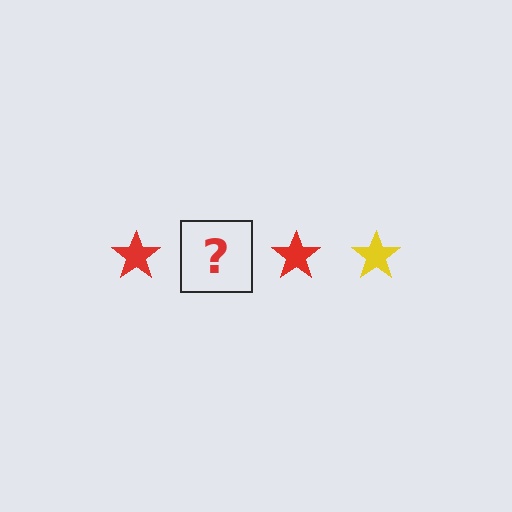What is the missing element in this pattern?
The missing element is a yellow star.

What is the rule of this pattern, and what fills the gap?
The rule is that the pattern cycles through red, yellow stars. The gap should be filled with a yellow star.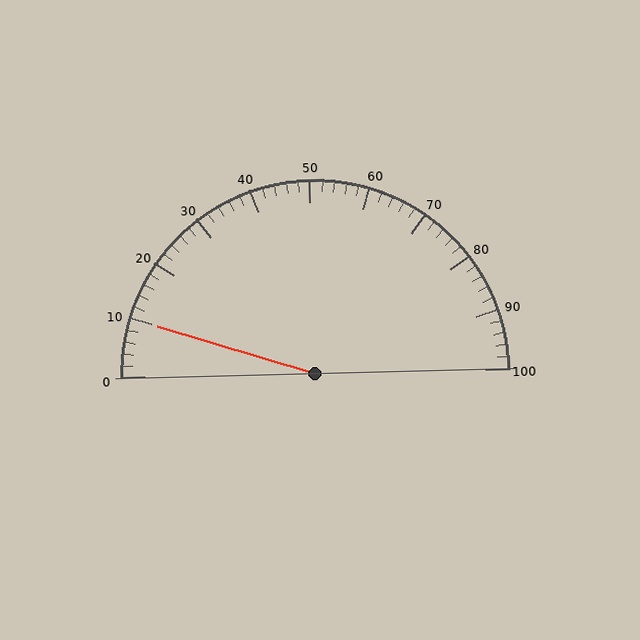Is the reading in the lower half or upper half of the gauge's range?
The reading is in the lower half of the range (0 to 100).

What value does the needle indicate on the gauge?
The needle indicates approximately 10.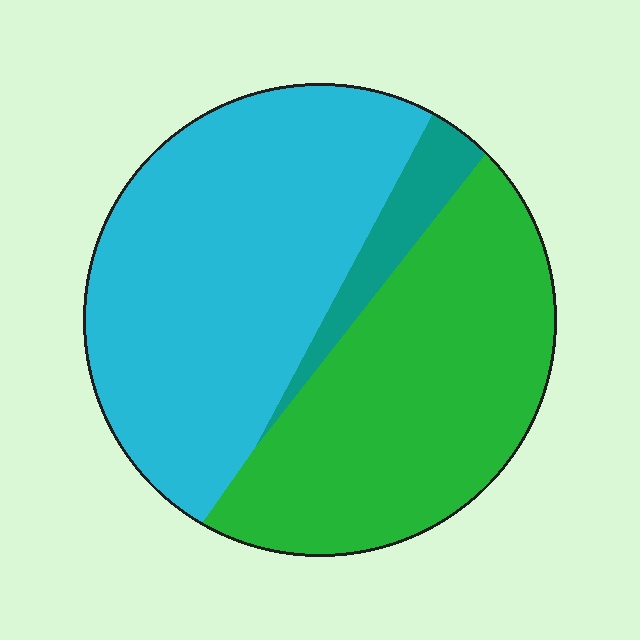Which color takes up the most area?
Cyan, at roughly 50%.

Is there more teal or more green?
Green.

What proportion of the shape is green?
Green takes up about two fifths (2/5) of the shape.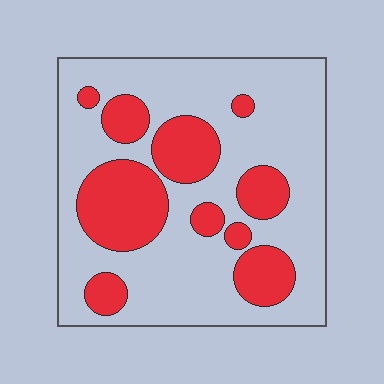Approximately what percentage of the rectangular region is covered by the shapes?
Approximately 30%.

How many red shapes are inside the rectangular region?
10.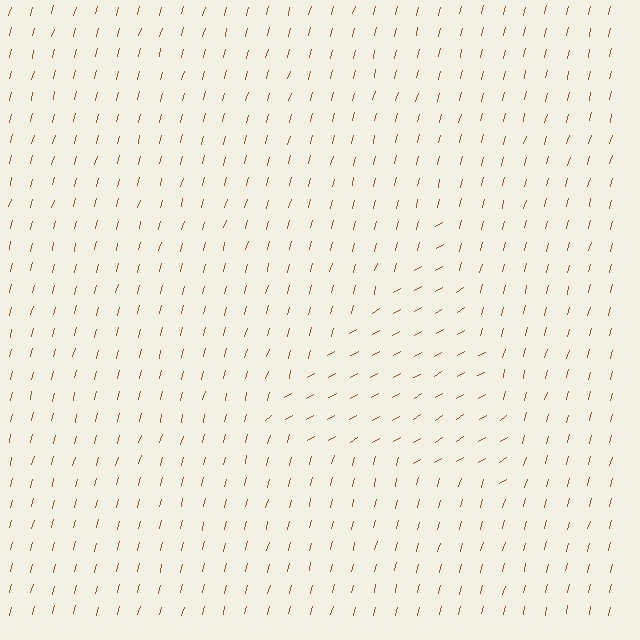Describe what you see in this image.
The image is filled with small brown line segments. A triangle region in the image has lines oriented differently from the surrounding lines, creating a visible texture boundary.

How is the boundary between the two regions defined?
The boundary is defined purely by a change in line orientation (approximately 45 degrees difference). All lines are the same color and thickness.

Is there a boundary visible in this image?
Yes, there is a texture boundary formed by a change in line orientation.